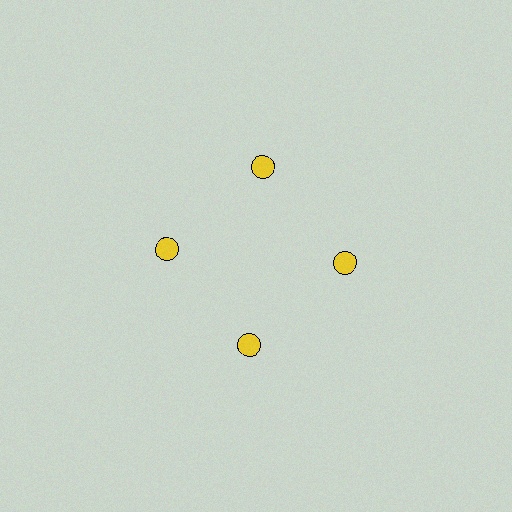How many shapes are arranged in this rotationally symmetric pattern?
There are 4 shapes, arranged in 4 groups of 1.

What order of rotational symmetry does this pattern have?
This pattern has 4-fold rotational symmetry.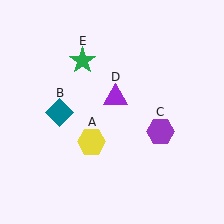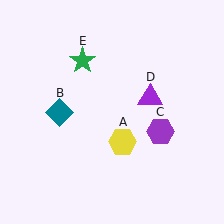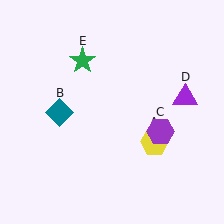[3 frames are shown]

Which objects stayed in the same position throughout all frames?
Teal diamond (object B) and purple hexagon (object C) and green star (object E) remained stationary.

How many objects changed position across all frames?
2 objects changed position: yellow hexagon (object A), purple triangle (object D).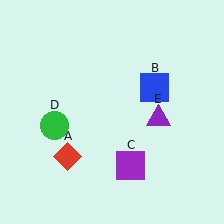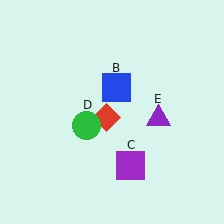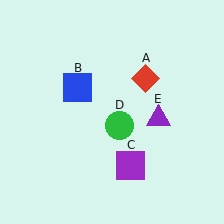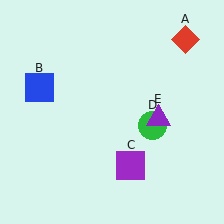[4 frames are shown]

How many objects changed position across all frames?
3 objects changed position: red diamond (object A), blue square (object B), green circle (object D).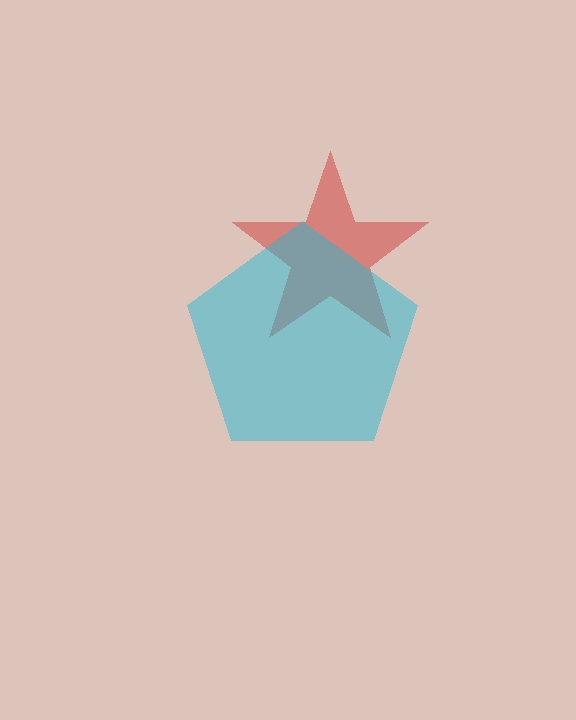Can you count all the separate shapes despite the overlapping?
Yes, there are 2 separate shapes.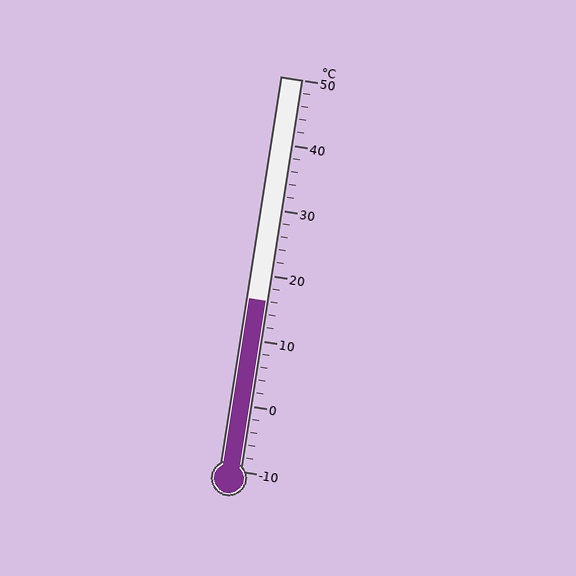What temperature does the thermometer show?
The thermometer shows approximately 16°C.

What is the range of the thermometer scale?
The thermometer scale ranges from -10°C to 50°C.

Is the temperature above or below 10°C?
The temperature is above 10°C.